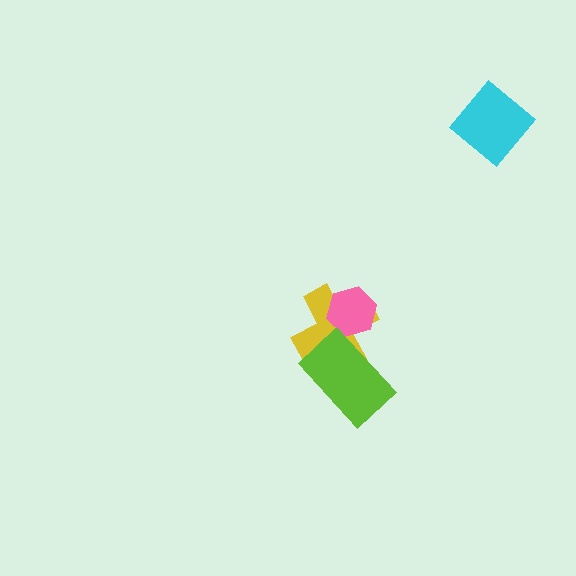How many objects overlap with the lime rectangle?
1 object overlaps with the lime rectangle.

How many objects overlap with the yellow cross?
2 objects overlap with the yellow cross.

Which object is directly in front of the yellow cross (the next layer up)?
The pink hexagon is directly in front of the yellow cross.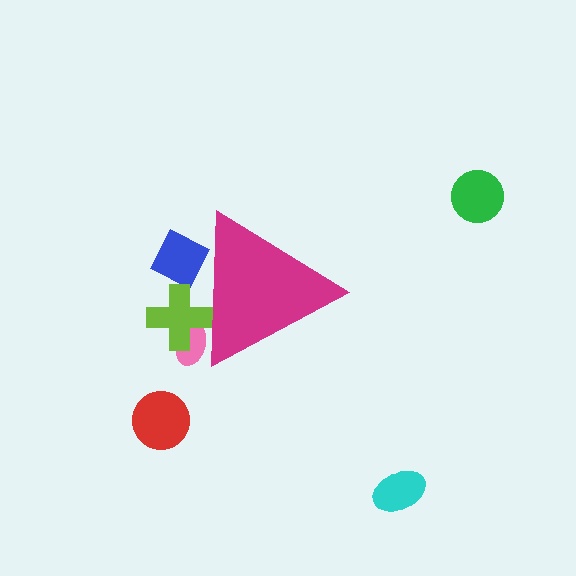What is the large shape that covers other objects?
A magenta triangle.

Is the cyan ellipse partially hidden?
No, the cyan ellipse is fully visible.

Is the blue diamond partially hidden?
Yes, the blue diamond is partially hidden behind the magenta triangle.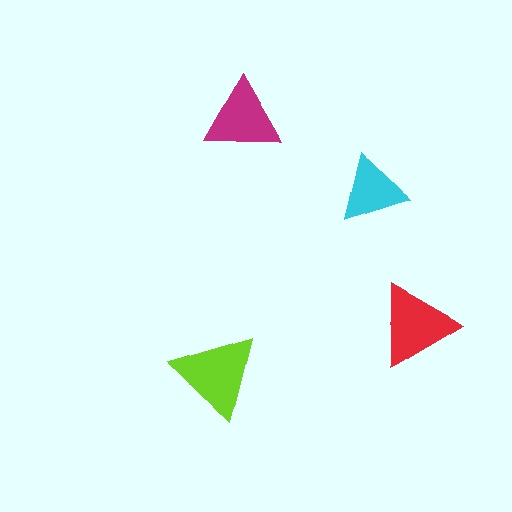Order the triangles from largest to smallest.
the lime one, the red one, the magenta one, the cyan one.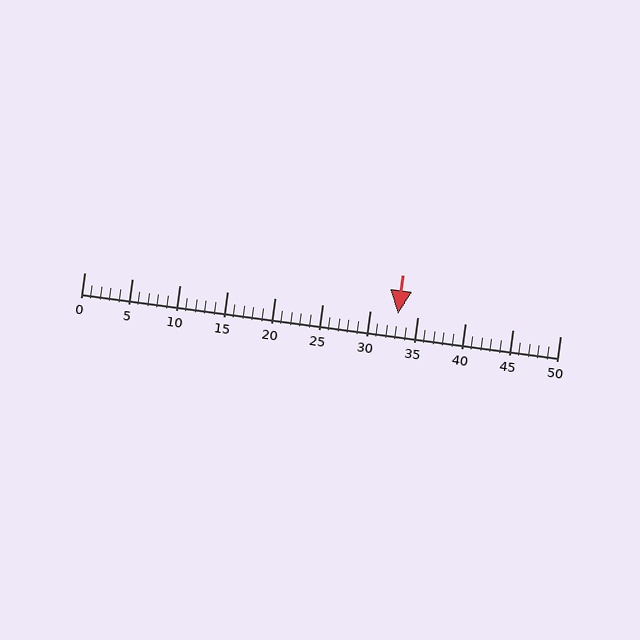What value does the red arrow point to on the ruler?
The red arrow points to approximately 33.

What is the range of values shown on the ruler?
The ruler shows values from 0 to 50.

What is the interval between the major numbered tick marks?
The major tick marks are spaced 5 units apart.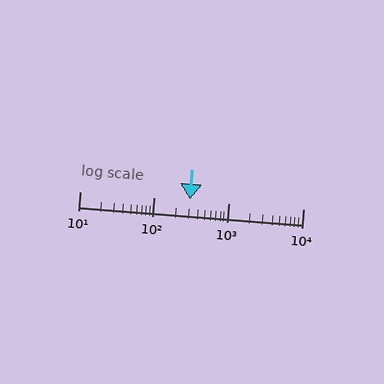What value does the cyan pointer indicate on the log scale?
The pointer indicates approximately 300.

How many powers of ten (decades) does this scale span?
The scale spans 3 decades, from 10 to 10000.